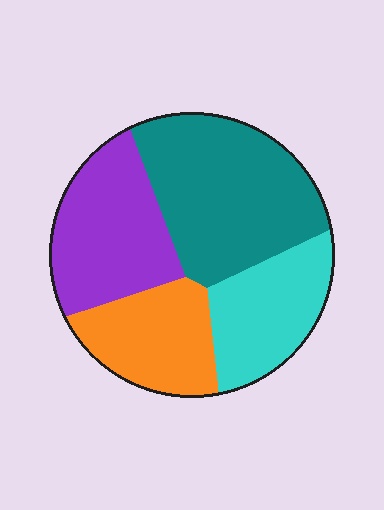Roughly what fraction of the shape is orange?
Orange covers roughly 20% of the shape.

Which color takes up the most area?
Teal, at roughly 35%.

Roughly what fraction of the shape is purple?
Purple covers 25% of the shape.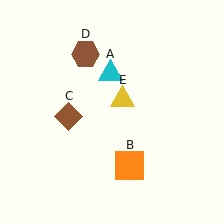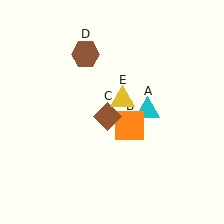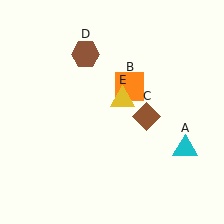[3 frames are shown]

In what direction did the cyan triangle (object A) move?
The cyan triangle (object A) moved down and to the right.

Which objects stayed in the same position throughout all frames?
Brown hexagon (object D) and yellow triangle (object E) remained stationary.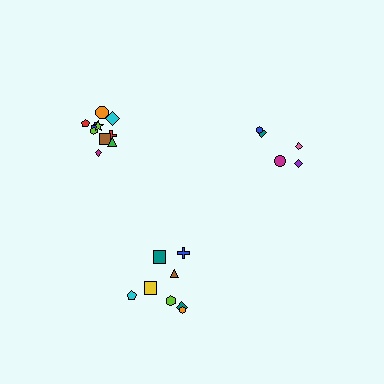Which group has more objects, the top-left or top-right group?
The top-left group.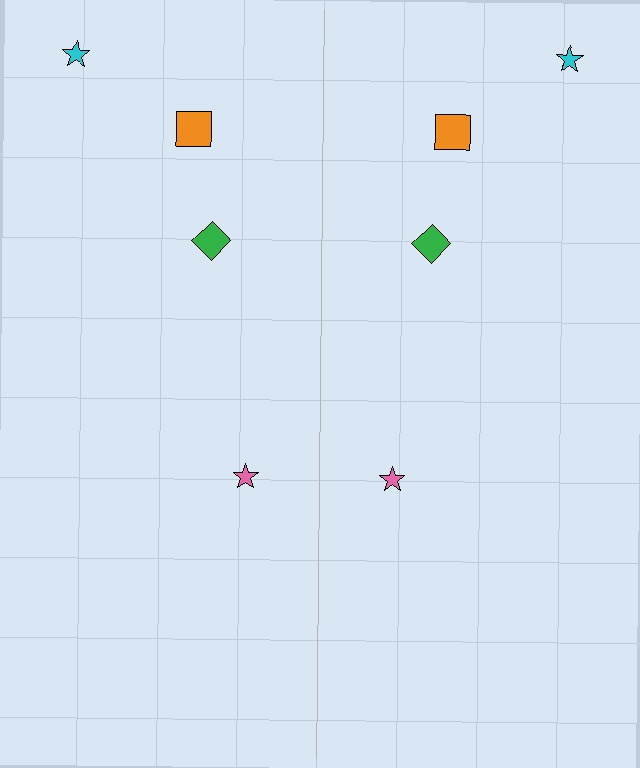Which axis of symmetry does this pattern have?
The pattern has a vertical axis of symmetry running through the center of the image.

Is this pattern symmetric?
Yes, this pattern has bilateral (reflection) symmetry.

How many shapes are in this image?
There are 8 shapes in this image.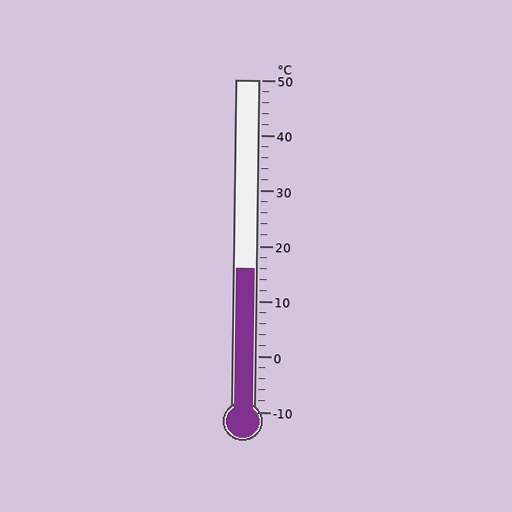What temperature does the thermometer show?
The thermometer shows approximately 16°C.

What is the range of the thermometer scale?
The thermometer scale ranges from -10°C to 50°C.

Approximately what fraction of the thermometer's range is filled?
The thermometer is filled to approximately 45% of its range.